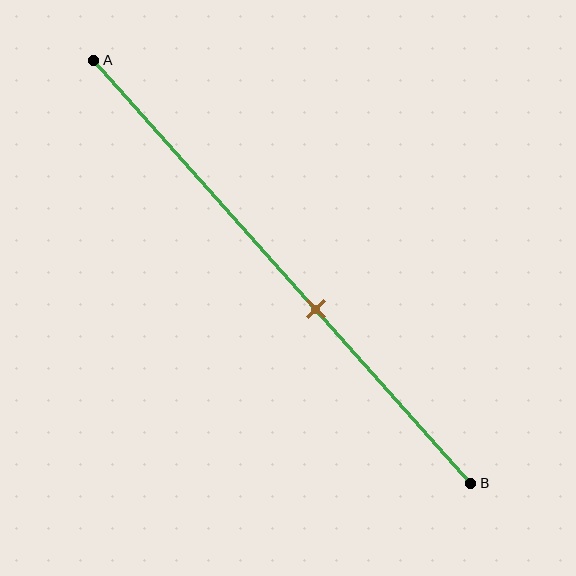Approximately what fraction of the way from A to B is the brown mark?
The brown mark is approximately 60% of the way from A to B.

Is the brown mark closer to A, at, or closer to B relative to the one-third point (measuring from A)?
The brown mark is closer to point B than the one-third point of segment AB.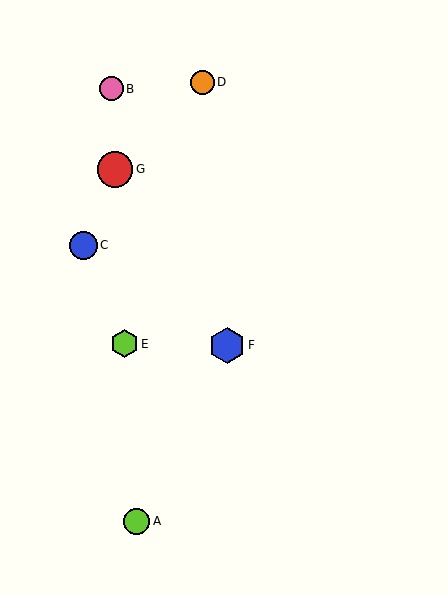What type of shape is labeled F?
Shape F is a blue hexagon.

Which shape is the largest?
The blue hexagon (labeled F) is the largest.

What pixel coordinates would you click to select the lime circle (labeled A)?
Click at (137, 521) to select the lime circle A.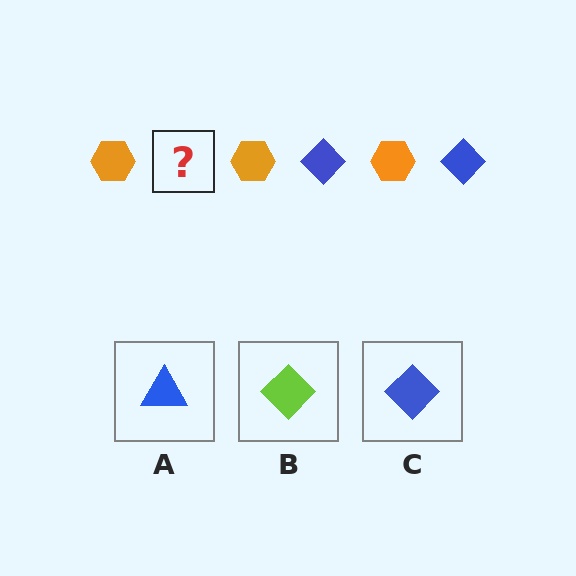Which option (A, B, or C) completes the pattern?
C.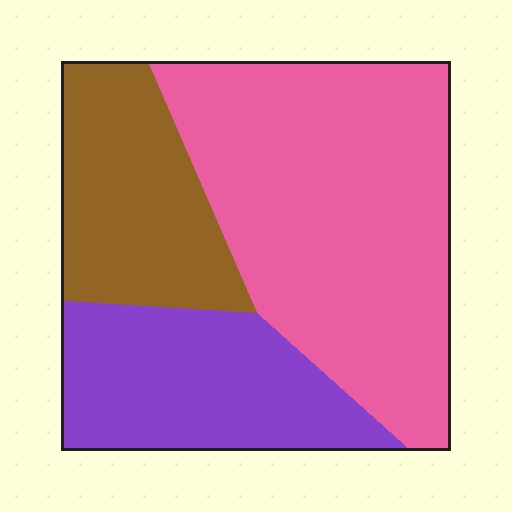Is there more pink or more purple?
Pink.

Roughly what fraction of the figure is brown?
Brown takes up about one quarter (1/4) of the figure.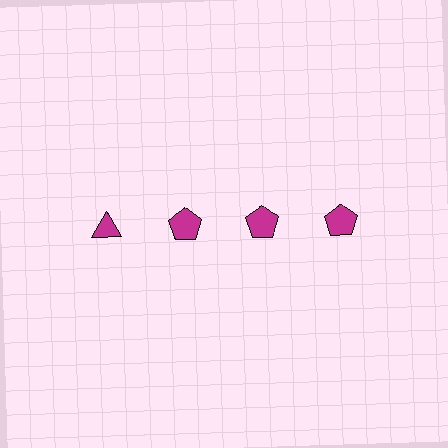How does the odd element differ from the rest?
It has a different shape: triangle instead of pentagon.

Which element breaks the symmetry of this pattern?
The magenta triangle in the top row, leftmost column breaks the symmetry. All other shapes are magenta pentagons.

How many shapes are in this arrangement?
There are 4 shapes arranged in a grid pattern.